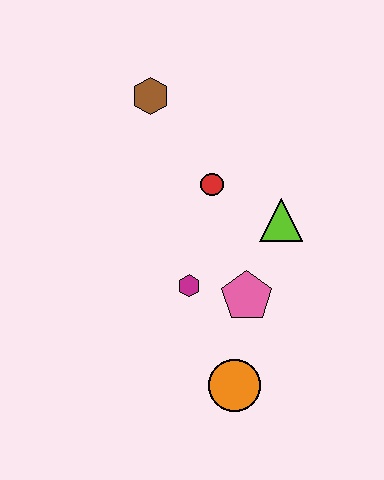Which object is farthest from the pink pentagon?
The brown hexagon is farthest from the pink pentagon.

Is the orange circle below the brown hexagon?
Yes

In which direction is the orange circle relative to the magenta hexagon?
The orange circle is below the magenta hexagon.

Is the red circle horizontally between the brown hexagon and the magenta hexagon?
No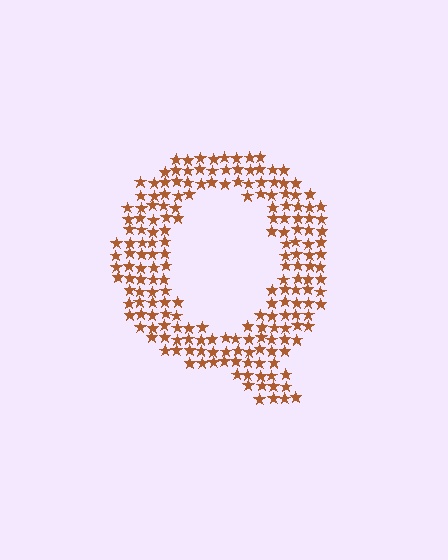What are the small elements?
The small elements are stars.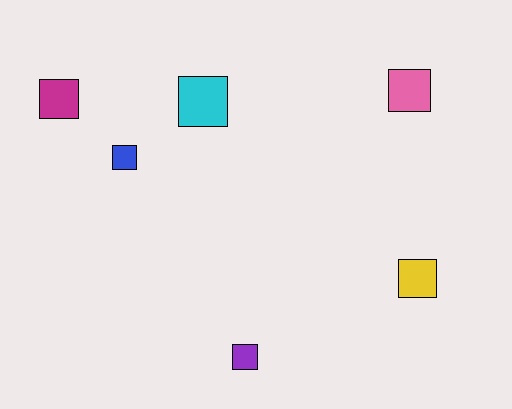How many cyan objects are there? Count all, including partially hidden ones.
There is 1 cyan object.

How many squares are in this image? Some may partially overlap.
There are 6 squares.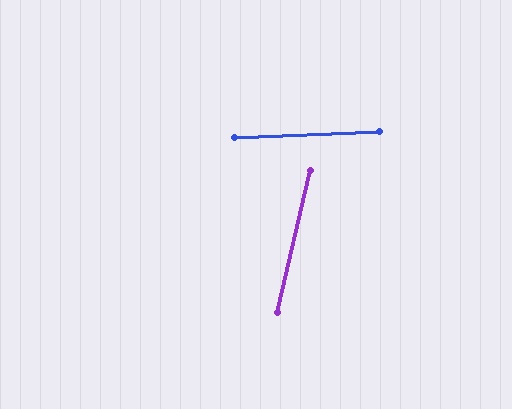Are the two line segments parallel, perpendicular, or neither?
Neither parallel nor perpendicular — they differ by about 75°.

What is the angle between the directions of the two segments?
Approximately 75 degrees.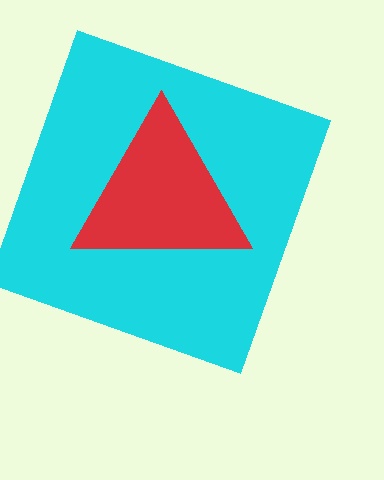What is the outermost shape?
The cyan square.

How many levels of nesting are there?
2.